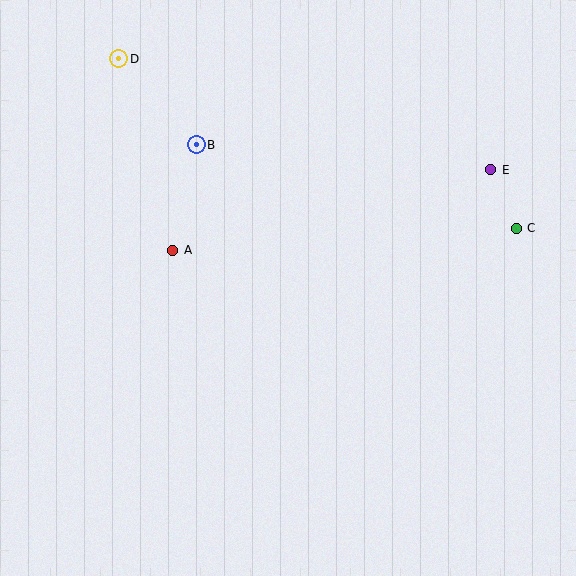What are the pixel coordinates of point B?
Point B is at (196, 145).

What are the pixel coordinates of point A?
Point A is at (173, 250).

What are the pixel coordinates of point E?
Point E is at (491, 170).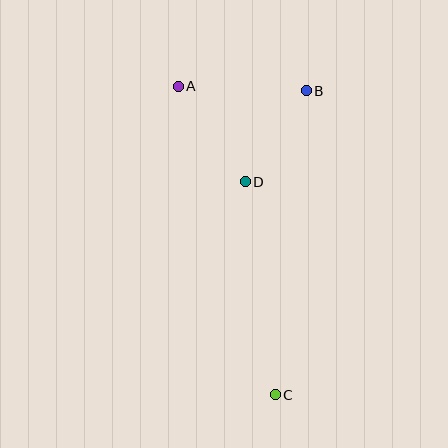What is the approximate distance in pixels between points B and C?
The distance between B and C is approximately 305 pixels.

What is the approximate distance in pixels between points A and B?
The distance between A and B is approximately 128 pixels.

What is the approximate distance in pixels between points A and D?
The distance between A and D is approximately 116 pixels.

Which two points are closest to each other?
Points B and D are closest to each other.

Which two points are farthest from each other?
Points A and C are farthest from each other.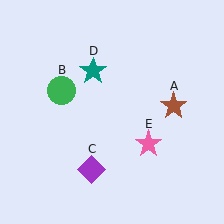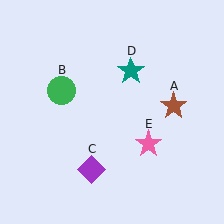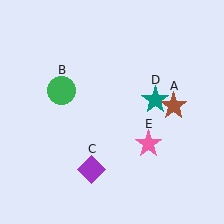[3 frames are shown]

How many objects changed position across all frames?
1 object changed position: teal star (object D).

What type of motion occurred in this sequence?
The teal star (object D) rotated clockwise around the center of the scene.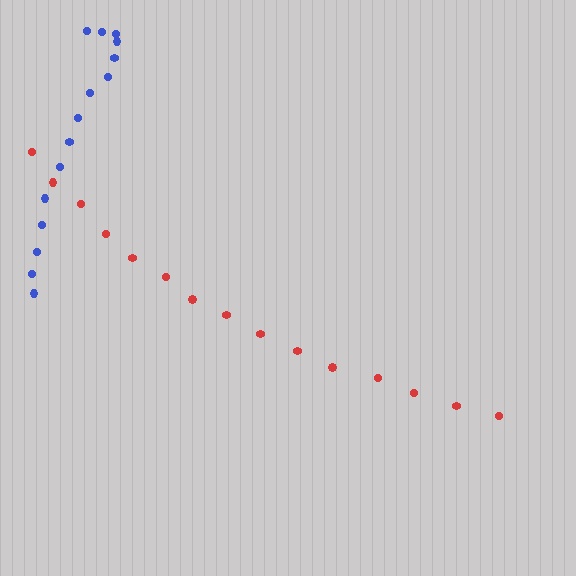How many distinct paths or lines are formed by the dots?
There are 2 distinct paths.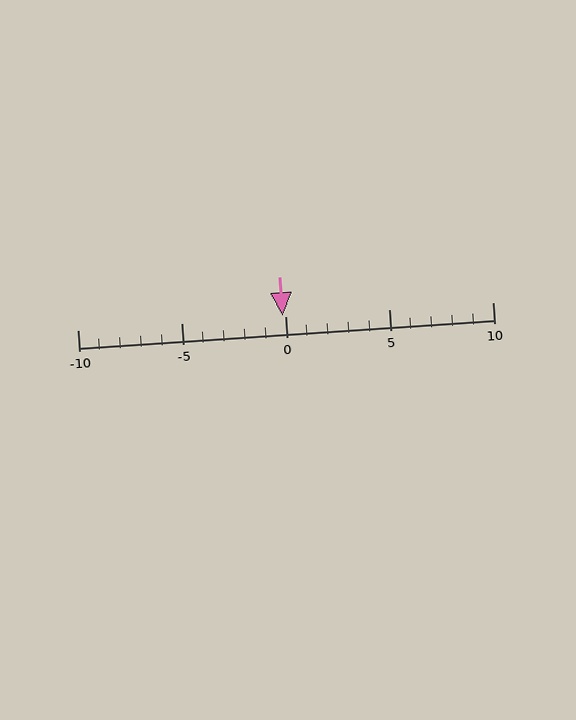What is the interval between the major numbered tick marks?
The major tick marks are spaced 5 units apart.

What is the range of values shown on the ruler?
The ruler shows values from -10 to 10.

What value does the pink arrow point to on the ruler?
The pink arrow points to approximately 0.